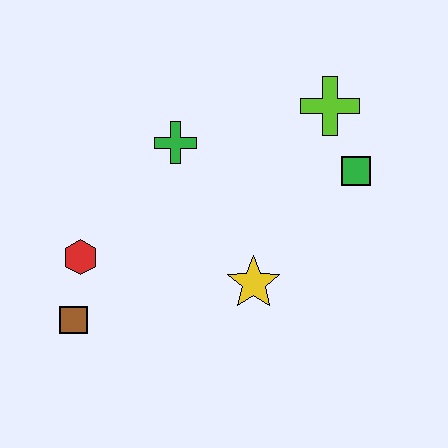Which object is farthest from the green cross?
The brown square is farthest from the green cross.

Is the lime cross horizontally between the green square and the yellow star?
Yes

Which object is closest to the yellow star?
The green square is closest to the yellow star.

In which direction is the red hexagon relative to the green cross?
The red hexagon is below the green cross.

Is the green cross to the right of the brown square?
Yes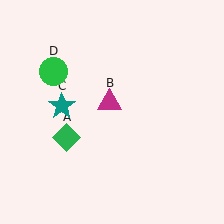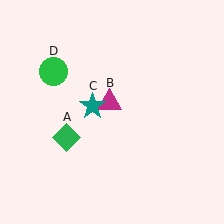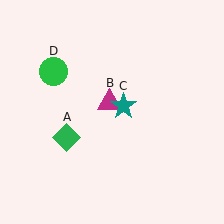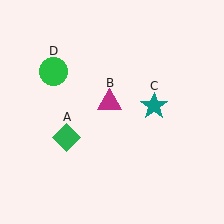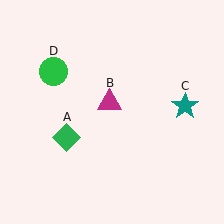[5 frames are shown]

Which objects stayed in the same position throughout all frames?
Green diamond (object A) and magenta triangle (object B) and green circle (object D) remained stationary.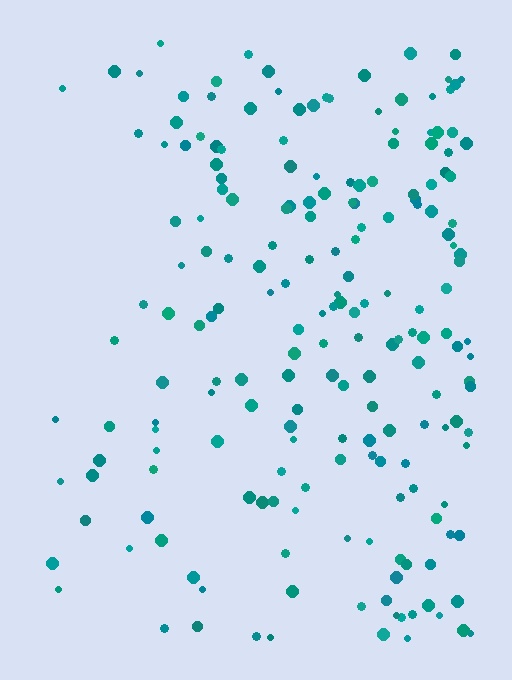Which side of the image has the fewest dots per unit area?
The left.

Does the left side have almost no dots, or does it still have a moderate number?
Still a moderate number, just noticeably fewer than the right.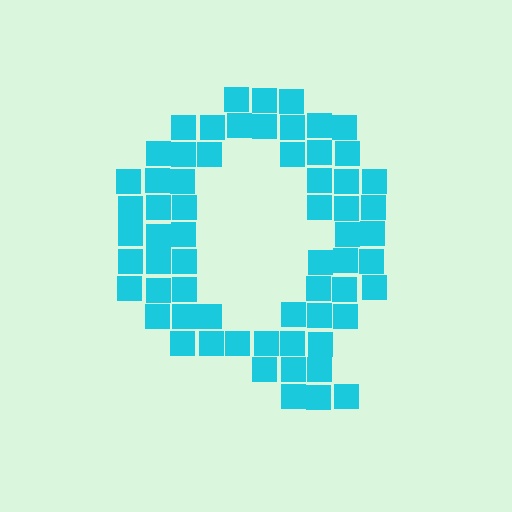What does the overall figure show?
The overall figure shows the letter Q.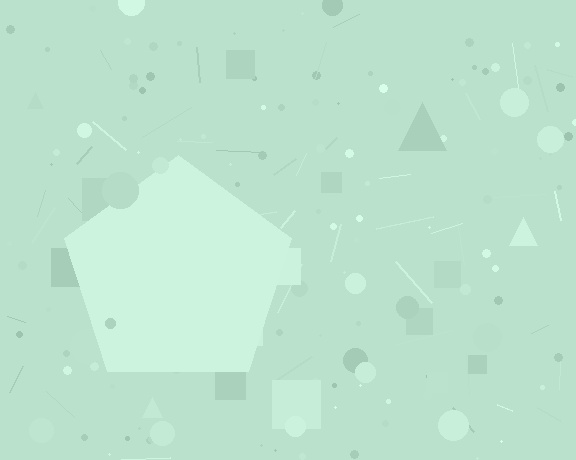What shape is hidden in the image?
A pentagon is hidden in the image.